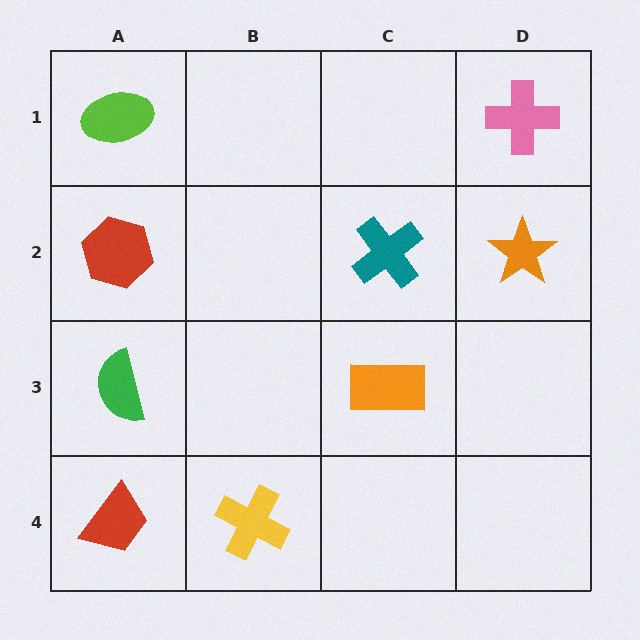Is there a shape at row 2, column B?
No, that cell is empty.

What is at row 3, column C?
An orange rectangle.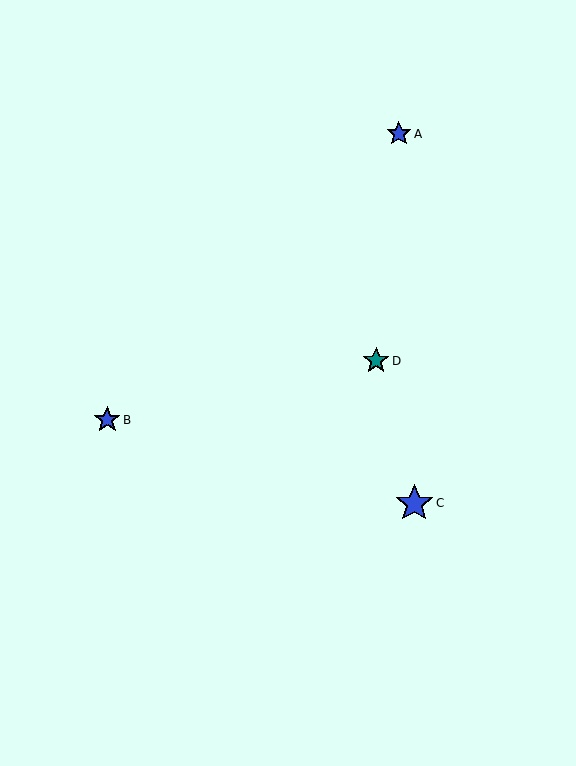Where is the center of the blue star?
The center of the blue star is at (107, 420).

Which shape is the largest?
The blue star (labeled C) is the largest.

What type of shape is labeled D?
Shape D is a teal star.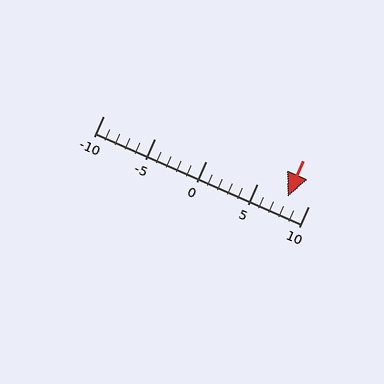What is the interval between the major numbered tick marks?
The major tick marks are spaced 5 units apart.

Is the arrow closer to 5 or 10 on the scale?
The arrow is closer to 10.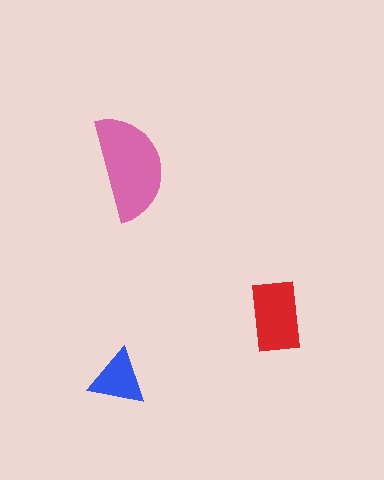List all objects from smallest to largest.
The blue triangle, the red rectangle, the pink semicircle.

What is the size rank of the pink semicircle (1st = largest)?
1st.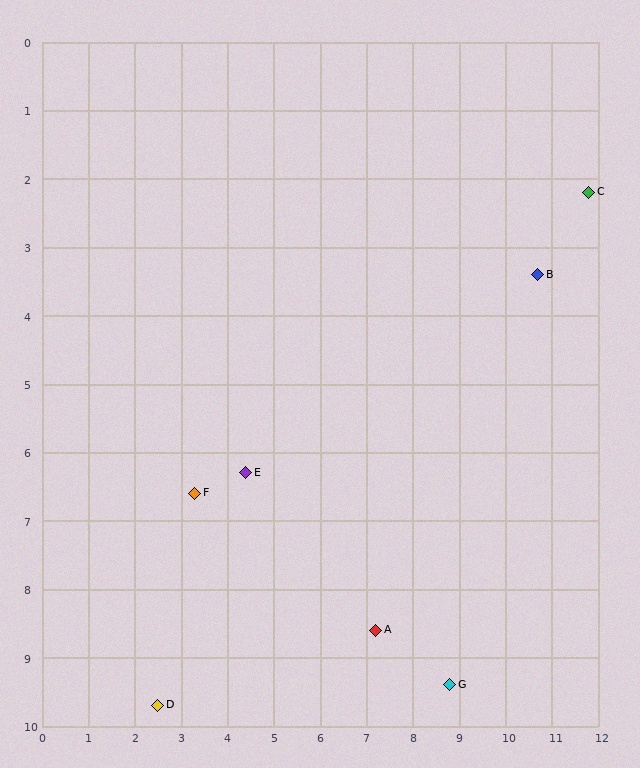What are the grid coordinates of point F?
Point F is at approximately (3.3, 6.6).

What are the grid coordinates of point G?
Point G is at approximately (8.8, 9.4).